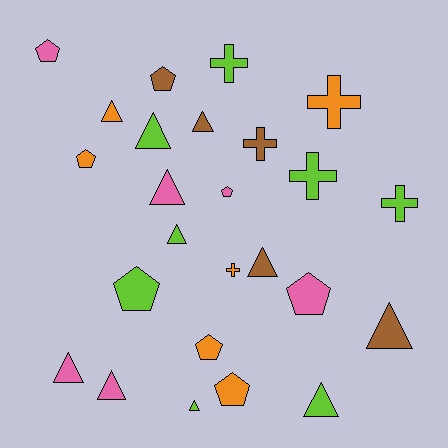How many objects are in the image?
There are 25 objects.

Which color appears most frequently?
Lime, with 8 objects.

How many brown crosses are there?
There is 1 brown cross.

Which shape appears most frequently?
Triangle, with 11 objects.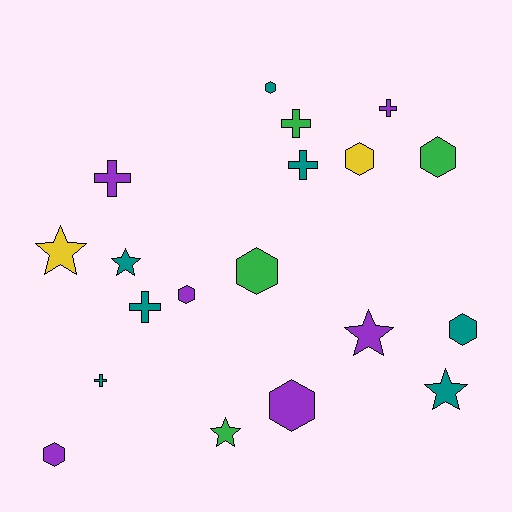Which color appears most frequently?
Teal, with 7 objects.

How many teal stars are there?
There are 2 teal stars.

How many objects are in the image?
There are 19 objects.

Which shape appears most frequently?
Hexagon, with 8 objects.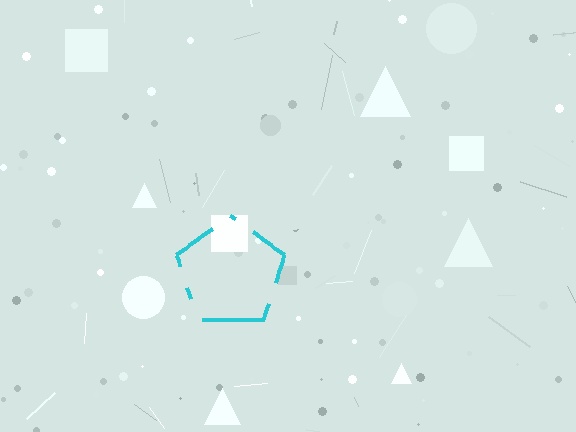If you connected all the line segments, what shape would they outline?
They would outline a pentagon.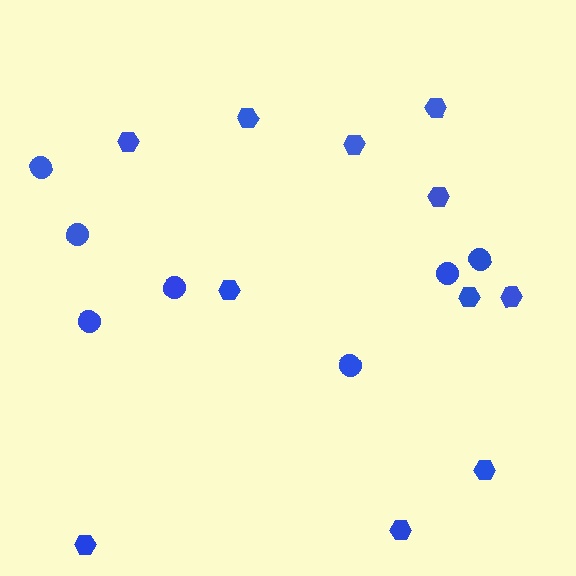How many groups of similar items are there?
There are 2 groups: one group of circles (7) and one group of hexagons (11).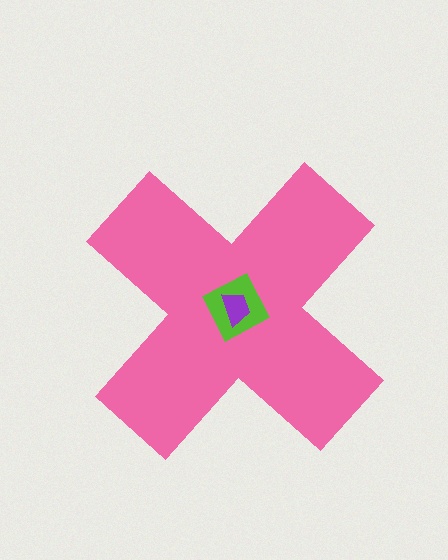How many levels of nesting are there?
3.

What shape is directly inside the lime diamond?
The purple trapezoid.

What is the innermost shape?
The purple trapezoid.